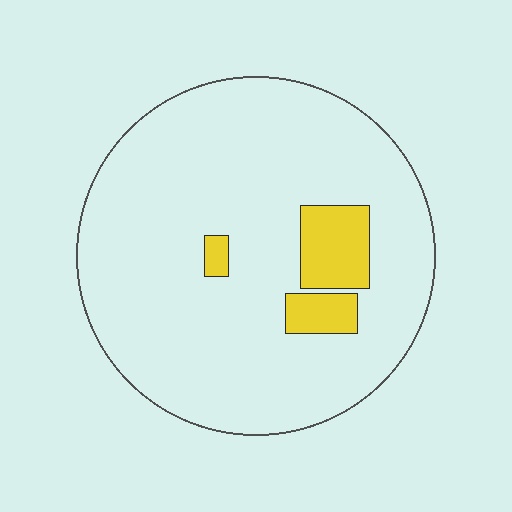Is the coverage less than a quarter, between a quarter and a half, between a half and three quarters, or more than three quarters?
Less than a quarter.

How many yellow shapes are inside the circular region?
3.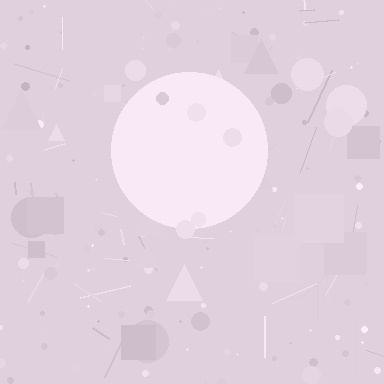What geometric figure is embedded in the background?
A circle is embedded in the background.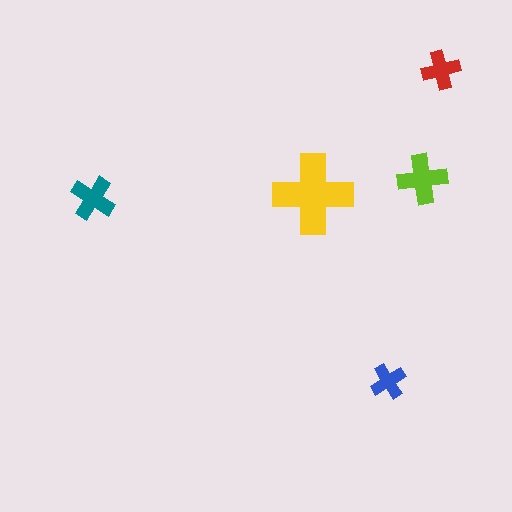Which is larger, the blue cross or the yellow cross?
The yellow one.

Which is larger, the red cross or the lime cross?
The lime one.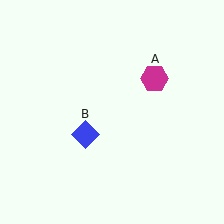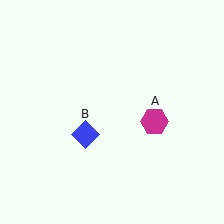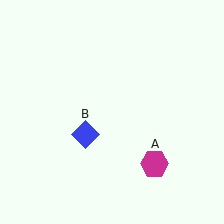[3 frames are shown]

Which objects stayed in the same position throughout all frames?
Blue diamond (object B) remained stationary.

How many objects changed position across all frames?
1 object changed position: magenta hexagon (object A).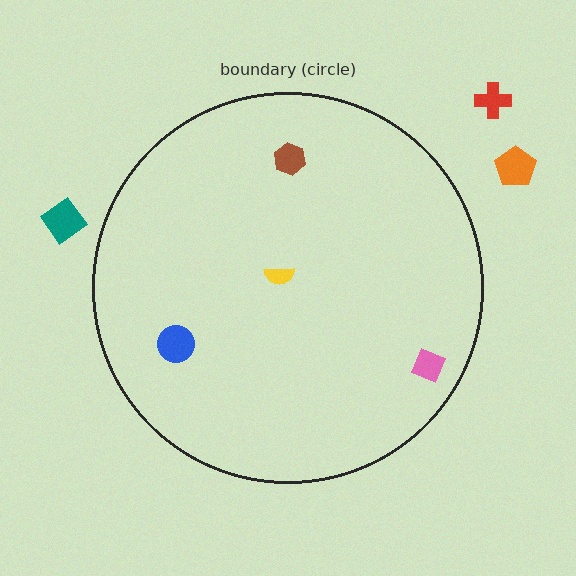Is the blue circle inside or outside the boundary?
Inside.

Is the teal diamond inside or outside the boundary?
Outside.